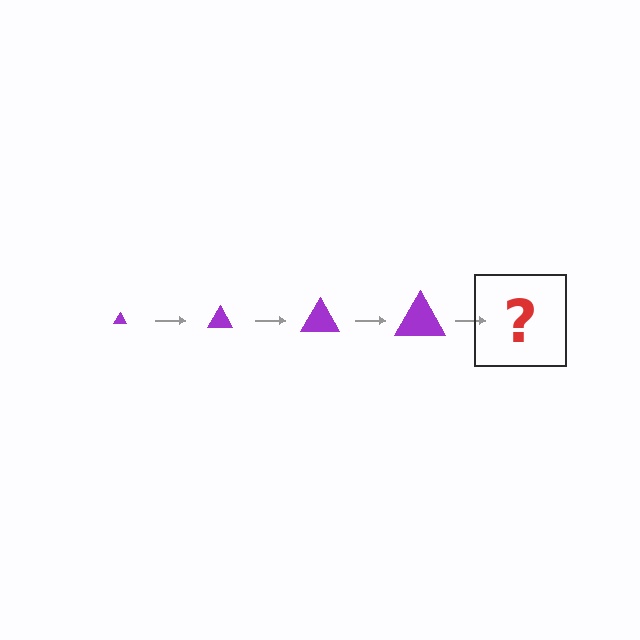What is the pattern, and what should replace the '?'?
The pattern is that the triangle gets progressively larger each step. The '?' should be a purple triangle, larger than the previous one.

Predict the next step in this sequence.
The next step is a purple triangle, larger than the previous one.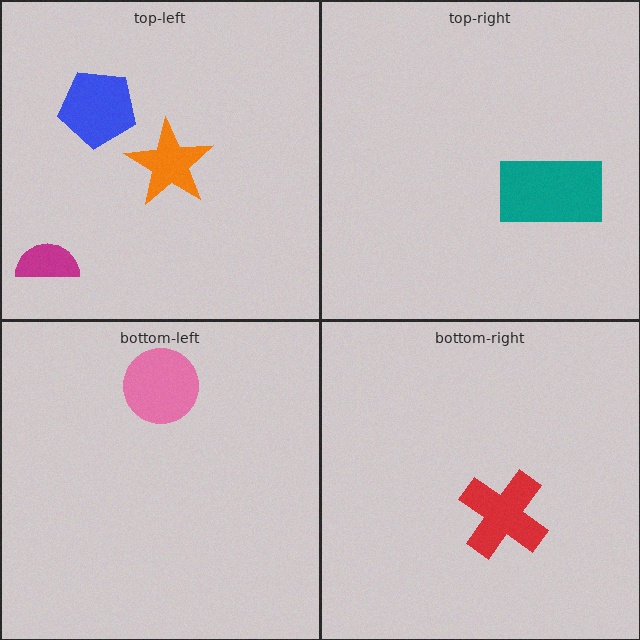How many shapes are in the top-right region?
1.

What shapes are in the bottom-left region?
The pink circle.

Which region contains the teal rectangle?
The top-right region.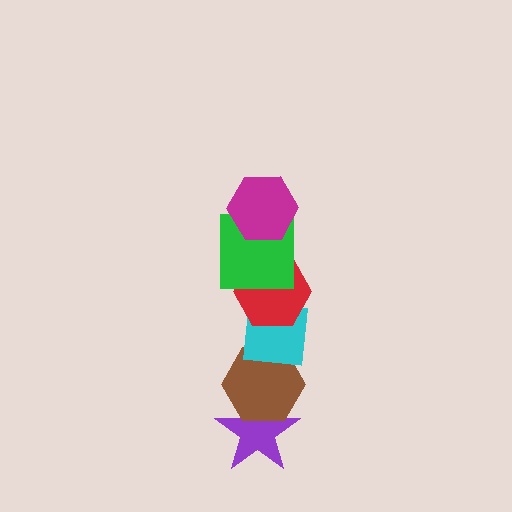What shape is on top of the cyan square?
The red hexagon is on top of the cyan square.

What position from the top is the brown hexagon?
The brown hexagon is 5th from the top.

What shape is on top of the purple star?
The brown hexagon is on top of the purple star.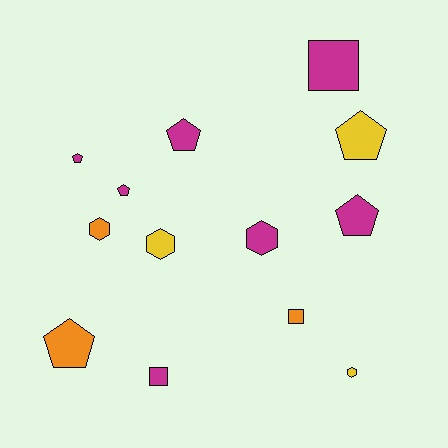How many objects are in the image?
There are 13 objects.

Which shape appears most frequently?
Pentagon, with 6 objects.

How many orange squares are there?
There is 1 orange square.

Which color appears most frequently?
Magenta, with 7 objects.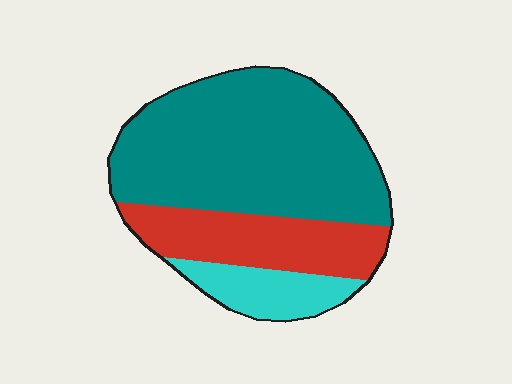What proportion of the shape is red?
Red covers roughly 25% of the shape.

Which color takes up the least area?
Cyan, at roughly 15%.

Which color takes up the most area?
Teal, at roughly 60%.